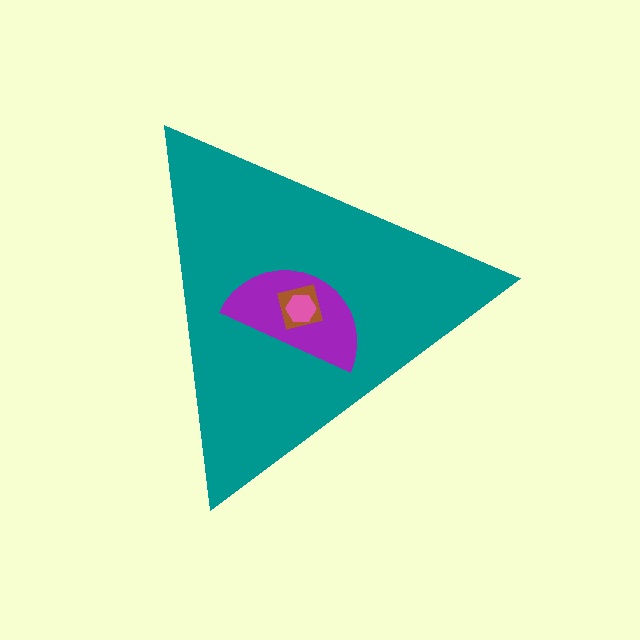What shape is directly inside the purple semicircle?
The brown square.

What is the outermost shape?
The teal triangle.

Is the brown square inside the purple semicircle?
Yes.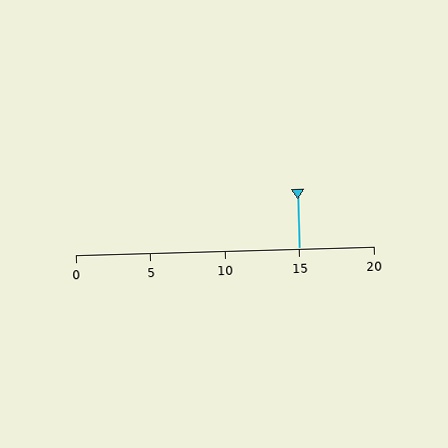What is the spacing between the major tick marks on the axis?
The major ticks are spaced 5 apart.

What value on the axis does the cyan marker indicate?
The marker indicates approximately 15.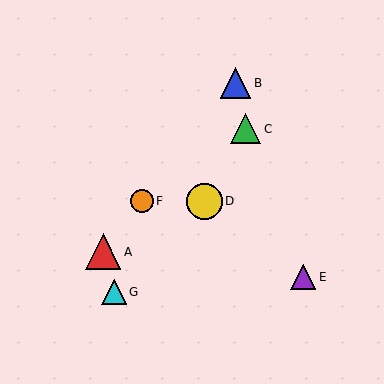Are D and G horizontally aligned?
No, D is at y≈201 and G is at y≈292.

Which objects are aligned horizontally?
Objects D, F are aligned horizontally.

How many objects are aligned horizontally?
2 objects (D, F) are aligned horizontally.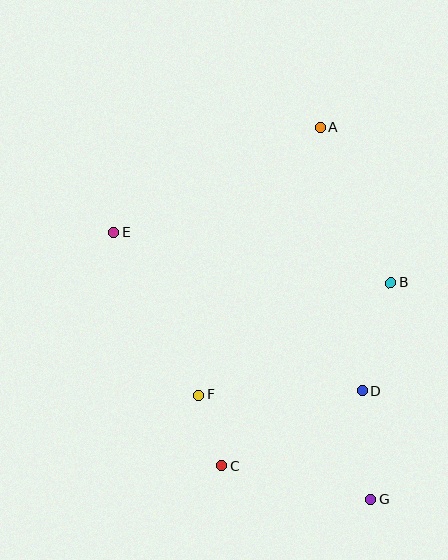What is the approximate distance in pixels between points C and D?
The distance between C and D is approximately 160 pixels.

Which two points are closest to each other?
Points C and F are closest to each other.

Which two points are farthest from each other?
Points A and G are farthest from each other.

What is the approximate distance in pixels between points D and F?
The distance between D and F is approximately 164 pixels.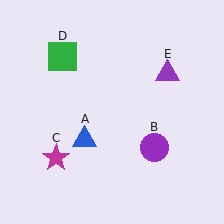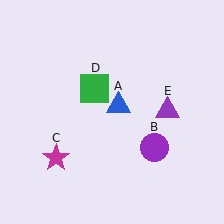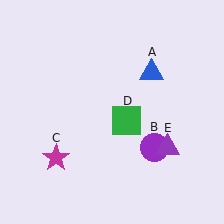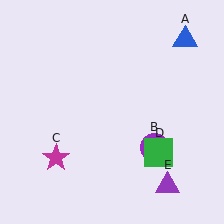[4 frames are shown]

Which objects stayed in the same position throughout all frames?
Purple circle (object B) and magenta star (object C) remained stationary.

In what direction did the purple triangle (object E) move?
The purple triangle (object E) moved down.